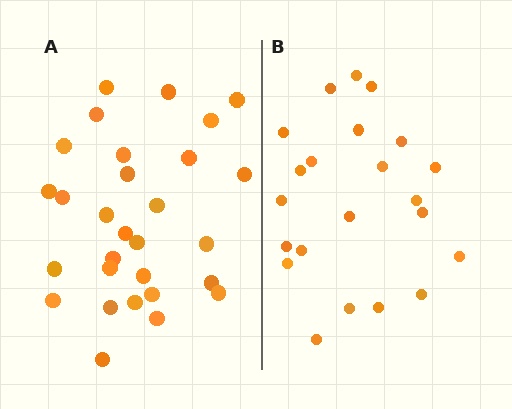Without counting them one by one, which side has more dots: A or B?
Region A (the left region) has more dots.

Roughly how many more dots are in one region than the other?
Region A has roughly 8 or so more dots than region B.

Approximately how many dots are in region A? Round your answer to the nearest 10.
About 30 dots. (The exact count is 29, which rounds to 30.)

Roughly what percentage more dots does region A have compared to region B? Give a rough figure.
About 30% more.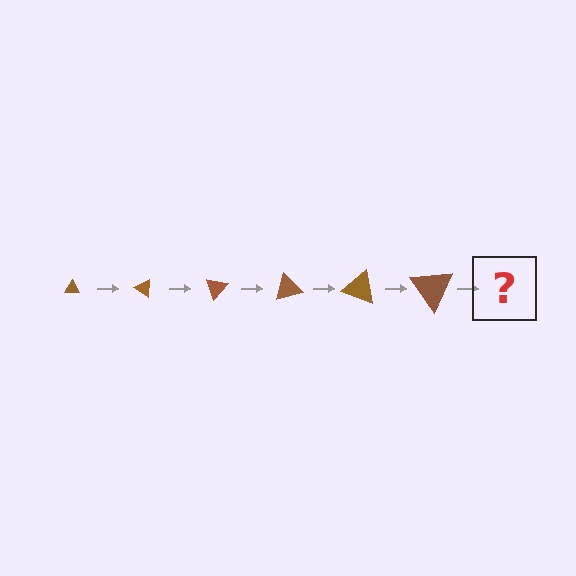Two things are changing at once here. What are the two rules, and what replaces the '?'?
The two rules are that the triangle grows larger each step and it rotates 35 degrees each step. The '?' should be a triangle, larger than the previous one and rotated 210 degrees from the start.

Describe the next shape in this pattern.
It should be a triangle, larger than the previous one and rotated 210 degrees from the start.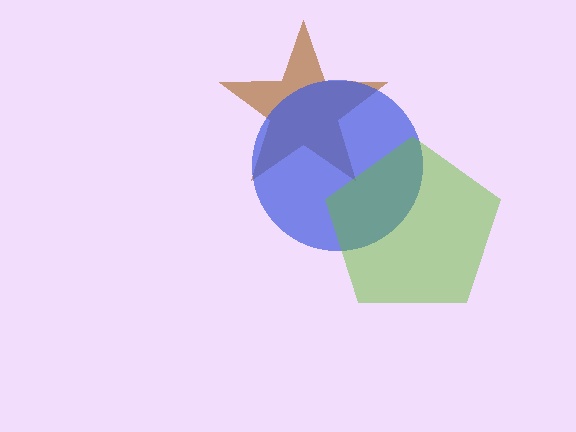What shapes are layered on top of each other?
The layered shapes are: a brown star, a blue circle, a lime pentagon.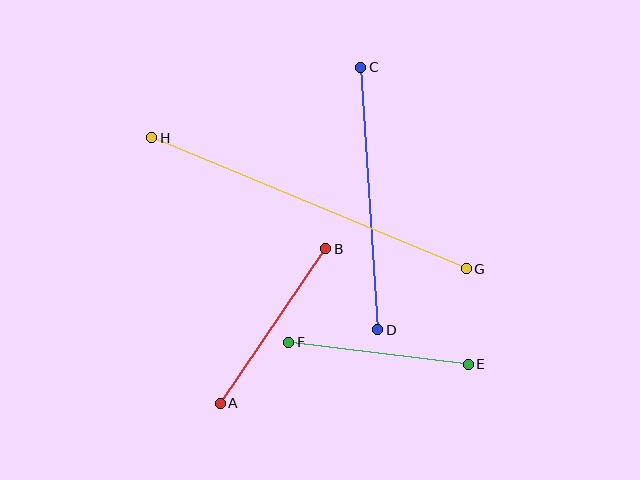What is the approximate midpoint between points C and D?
The midpoint is at approximately (369, 198) pixels.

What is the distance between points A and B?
The distance is approximately 187 pixels.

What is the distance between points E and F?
The distance is approximately 181 pixels.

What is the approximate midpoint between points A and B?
The midpoint is at approximately (273, 326) pixels.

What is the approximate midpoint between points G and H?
The midpoint is at approximately (309, 203) pixels.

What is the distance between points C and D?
The distance is approximately 263 pixels.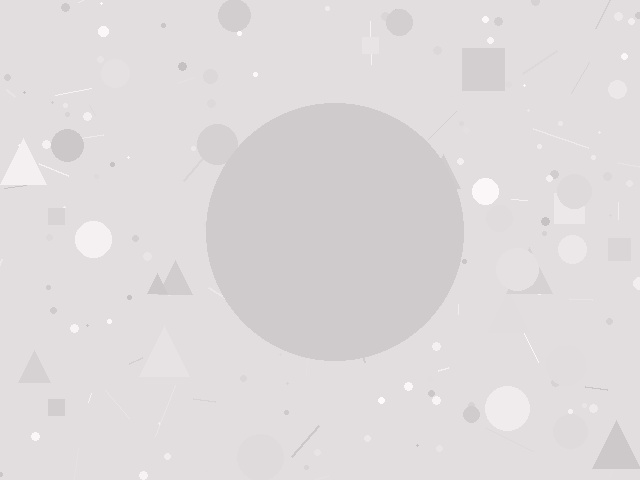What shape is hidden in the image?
A circle is hidden in the image.